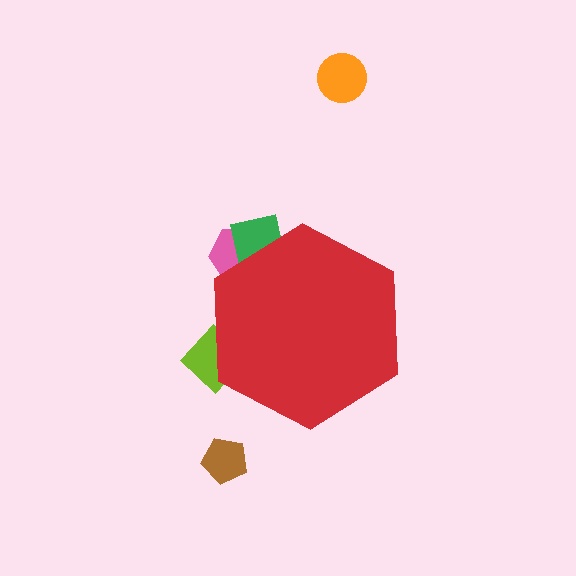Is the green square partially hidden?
Yes, the green square is partially hidden behind the red hexagon.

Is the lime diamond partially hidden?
Yes, the lime diamond is partially hidden behind the red hexagon.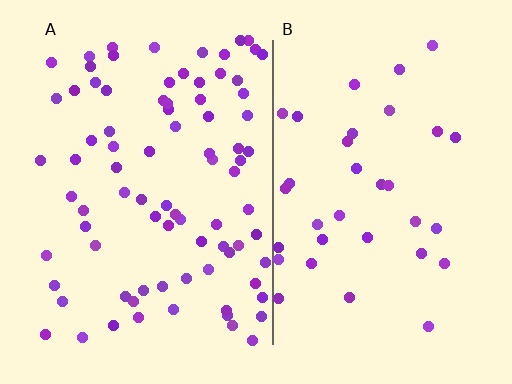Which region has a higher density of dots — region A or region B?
A (the left).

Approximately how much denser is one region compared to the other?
Approximately 2.3× — region A over region B.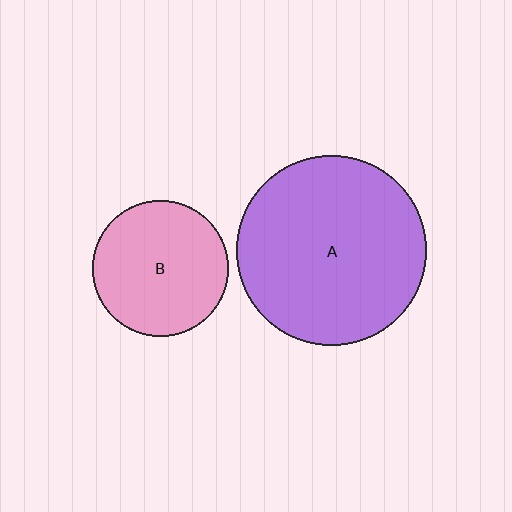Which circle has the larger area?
Circle A (purple).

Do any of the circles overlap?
No, none of the circles overlap.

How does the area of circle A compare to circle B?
Approximately 1.9 times.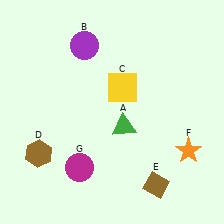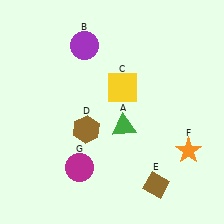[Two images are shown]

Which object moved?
The brown hexagon (D) moved right.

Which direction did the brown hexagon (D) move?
The brown hexagon (D) moved right.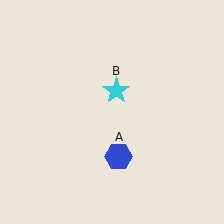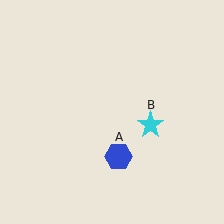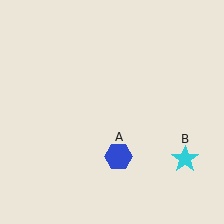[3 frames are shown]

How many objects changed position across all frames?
1 object changed position: cyan star (object B).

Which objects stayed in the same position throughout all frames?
Blue hexagon (object A) remained stationary.